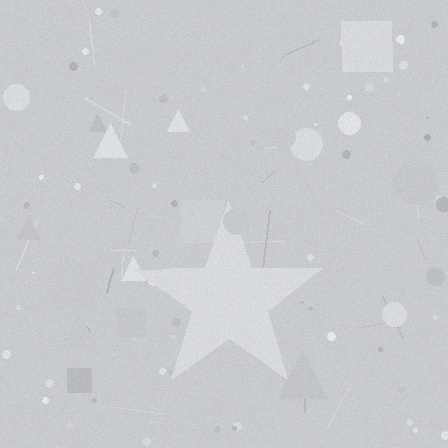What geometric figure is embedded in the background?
A star is embedded in the background.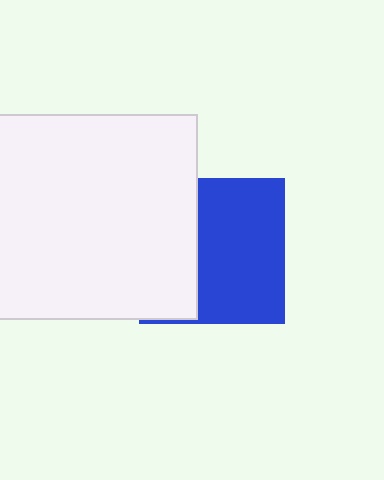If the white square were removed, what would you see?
You would see the complete blue square.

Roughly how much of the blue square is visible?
About half of it is visible (roughly 61%).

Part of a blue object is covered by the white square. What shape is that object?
It is a square.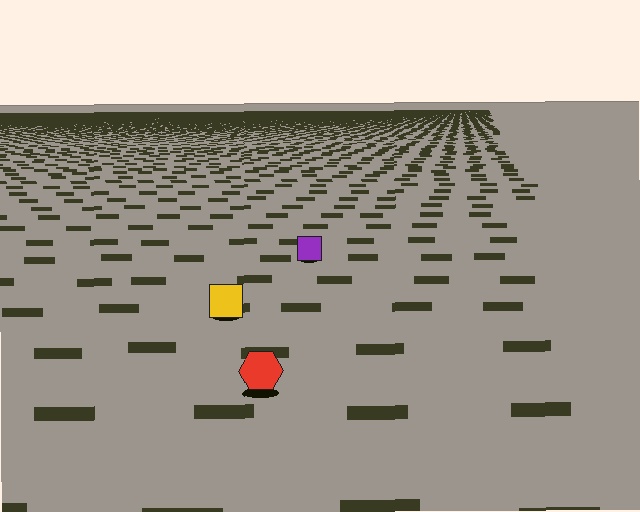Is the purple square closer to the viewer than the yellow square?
No. The yellow square is closer — you can tell from the texture gradient: the ground texture is coarser near it.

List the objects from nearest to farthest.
From nearest to farthest: the red hexagon, the yellow square, the purple square.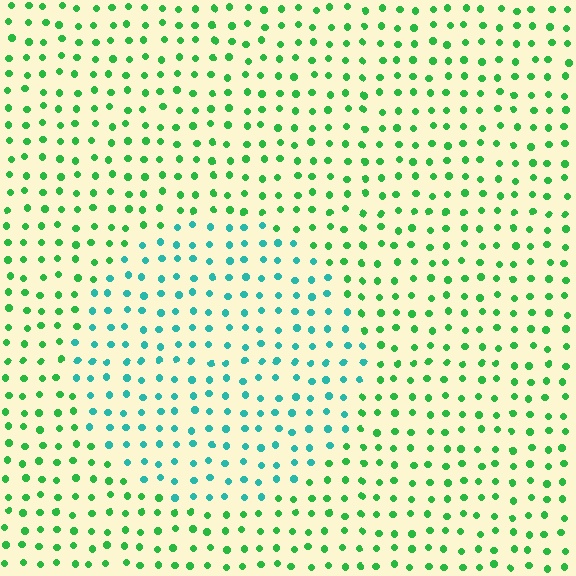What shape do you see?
I see a circle.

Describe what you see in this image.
The image is filled with small green elements in a uniform arrangement. A circle-shaped region is visible where the elements are tinted to a slightly different hue, forming a subtle color boundary.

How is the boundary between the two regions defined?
The boundary is defined purely by a slight shift in hue (about 44 degrees). Spacing, size, and orientation are identical on both sides.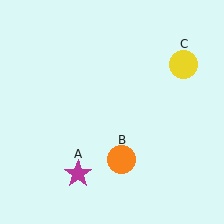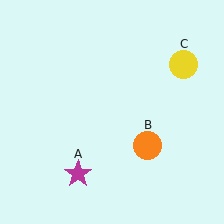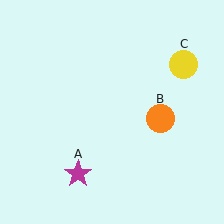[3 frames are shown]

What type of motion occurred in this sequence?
The orange circle (object B) rotated counterclockwise around the center of the scene.